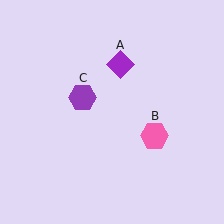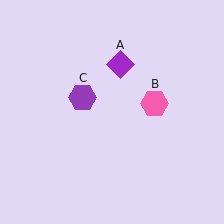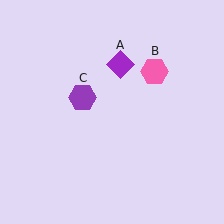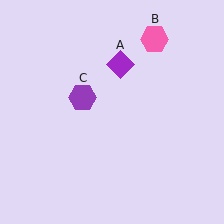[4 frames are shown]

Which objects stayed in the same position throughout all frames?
Purple diamond (object A) and purple hexagon (object C) remained stationary.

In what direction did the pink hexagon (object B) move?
The pink hexagon (object B) moved up.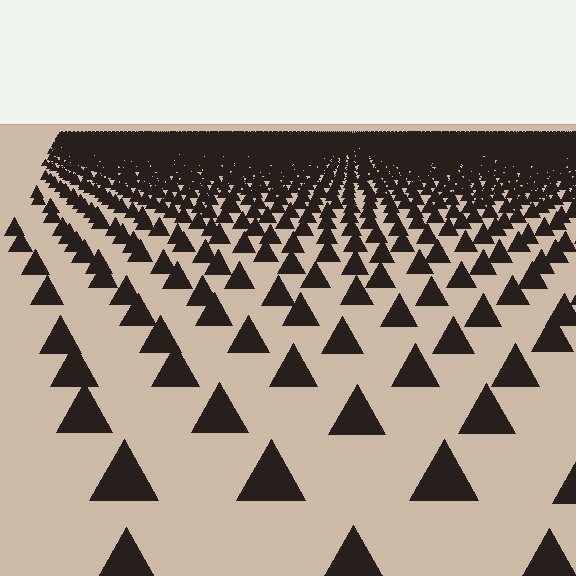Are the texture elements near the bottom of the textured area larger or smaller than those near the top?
Larger. Near the bottom, elements are closer to the viewer and appear at a bigger on-screen size.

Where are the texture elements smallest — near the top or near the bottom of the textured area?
Near the top.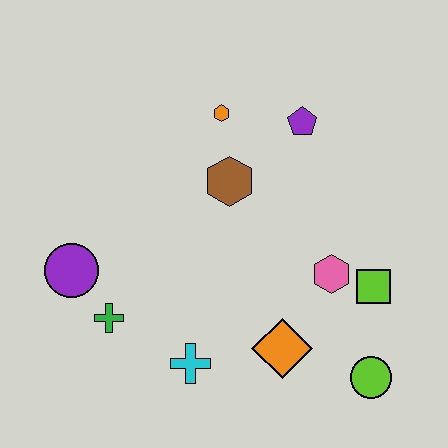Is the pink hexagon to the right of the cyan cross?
Yes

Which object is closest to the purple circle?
The green cross is closest to the purple circle.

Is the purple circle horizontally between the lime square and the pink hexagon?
No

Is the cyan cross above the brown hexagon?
No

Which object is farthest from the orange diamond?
The orange hexagon is farthest from the orange diamond.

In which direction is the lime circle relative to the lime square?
The lime circle is below the lime square.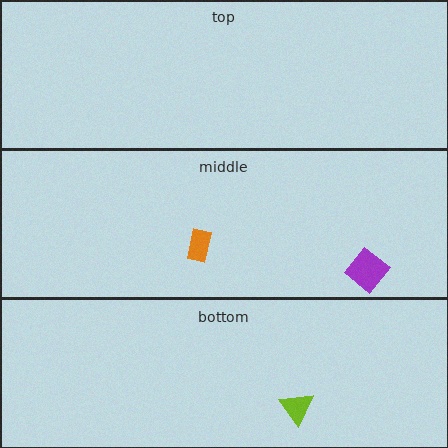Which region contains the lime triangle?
The bottom region.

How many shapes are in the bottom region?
1.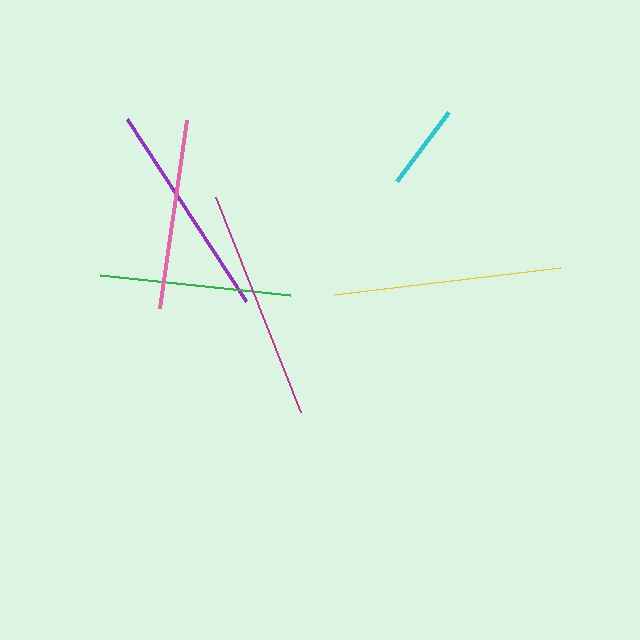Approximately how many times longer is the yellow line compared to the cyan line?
The yellow line is approximately 2.7 times the length of the cyan line.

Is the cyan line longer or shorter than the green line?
The green line is longer than the cyan line.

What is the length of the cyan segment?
The cyan segment is approximately 86 pixels long.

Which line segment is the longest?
The magenta line is the longest at approximately 231 pixels.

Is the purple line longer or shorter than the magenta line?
The magenta line is longer than the purple line.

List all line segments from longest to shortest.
From longest to shortest: magenta, yellow, purple, green, pink, cyan.